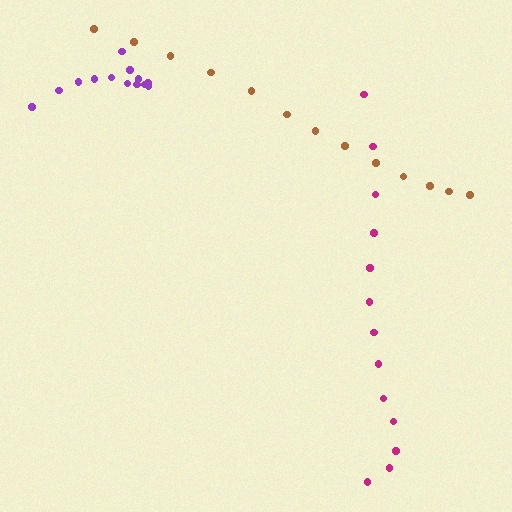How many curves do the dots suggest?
There are 3 distinct paths.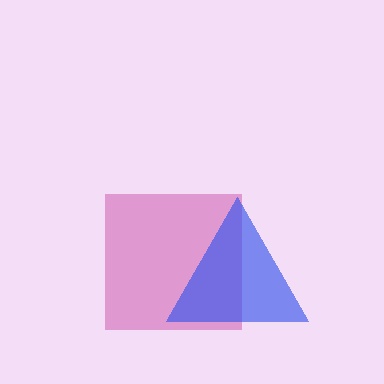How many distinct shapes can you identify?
There are 2 distinct shapes: a magenta square, a blue triangle.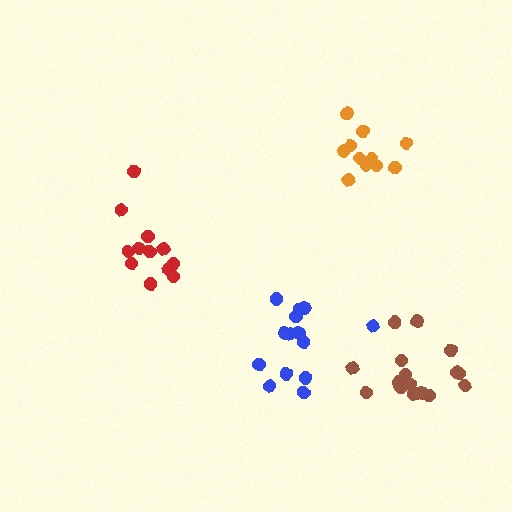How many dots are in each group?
Group 1: 14 dots, Group 2: 12 dots, Group 3: 11 dots, Group 4: 17 dots (54 total).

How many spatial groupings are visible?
There are 4 spatial groupings.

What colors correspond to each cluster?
The clusters are colored: blue, red, orange, brown.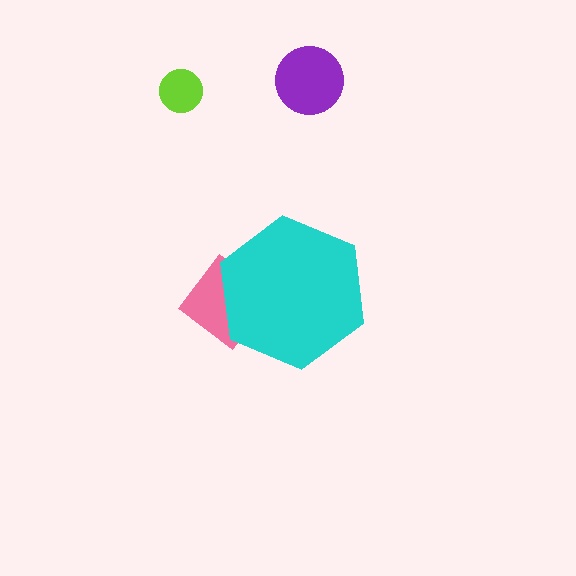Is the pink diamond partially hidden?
Yes, the pink diamond is partially hidden behind the cyan hexagon.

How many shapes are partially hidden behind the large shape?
1 shape is partially hidden.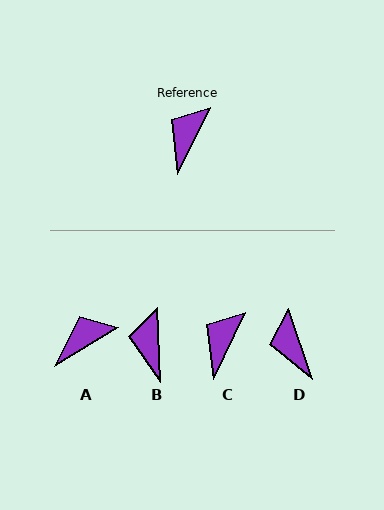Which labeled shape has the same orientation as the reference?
C.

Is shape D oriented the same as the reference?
No, it is off by about 45 degrees.